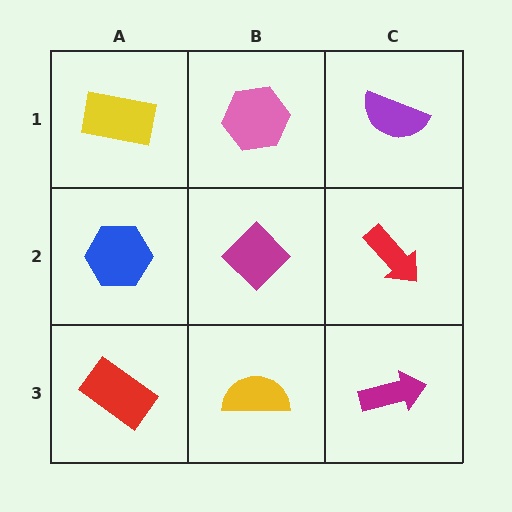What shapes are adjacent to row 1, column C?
A red arrow (row 2, column C), a pink hexagon (row 1, column B).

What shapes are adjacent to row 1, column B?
A magenta diamond (row 2, column B), a yellow rectangle (row 1, column A), a purple semicircle (row 1, column C).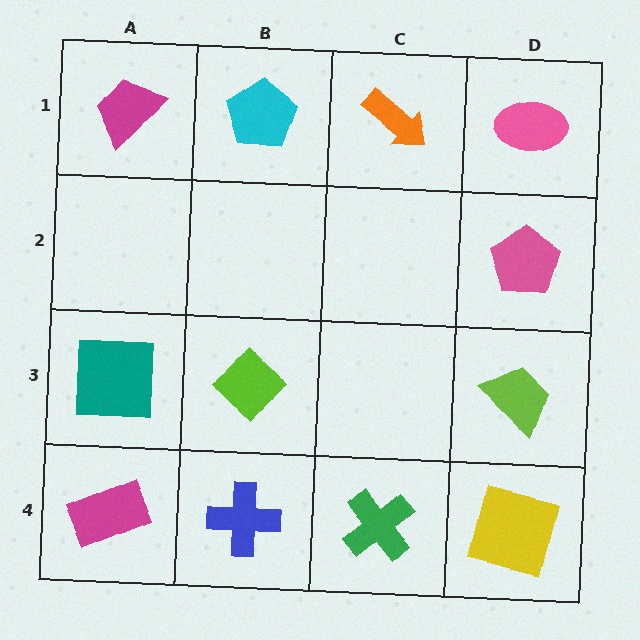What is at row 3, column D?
A lime trapezoid.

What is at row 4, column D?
A yellow square.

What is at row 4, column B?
A blue cross.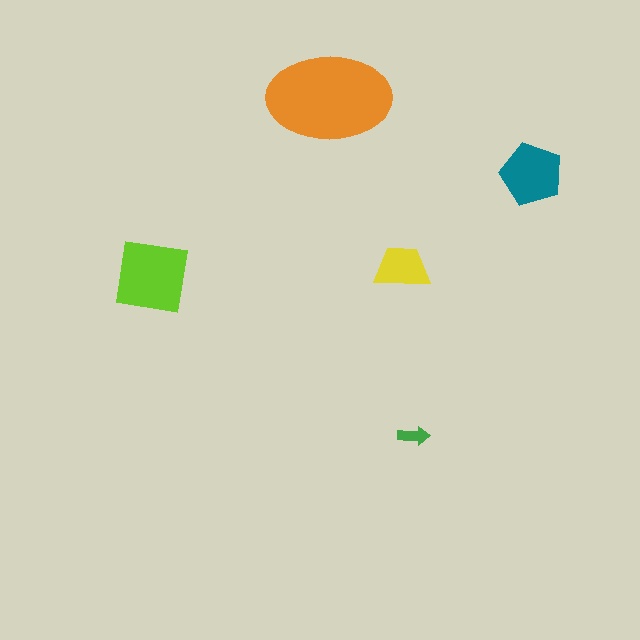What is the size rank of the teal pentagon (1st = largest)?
3rd.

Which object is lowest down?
The green arrow is bottommost.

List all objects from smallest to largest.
The green arrow, the yellow trapezoid, the teal pentagon, the lime square, the orange ellipse.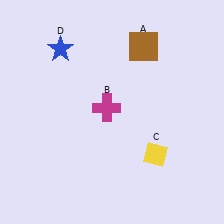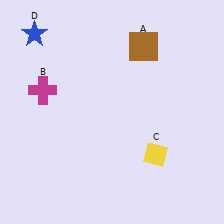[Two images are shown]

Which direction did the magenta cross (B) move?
The magenta cross (B) moved left.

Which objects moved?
The objects that moved are: the magenta cross (B), the blue star (D).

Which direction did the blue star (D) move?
The blue star (D) moved left.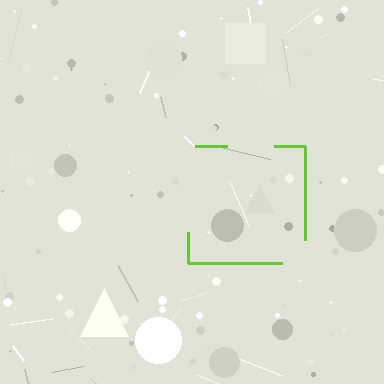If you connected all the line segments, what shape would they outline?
They would outline a square.